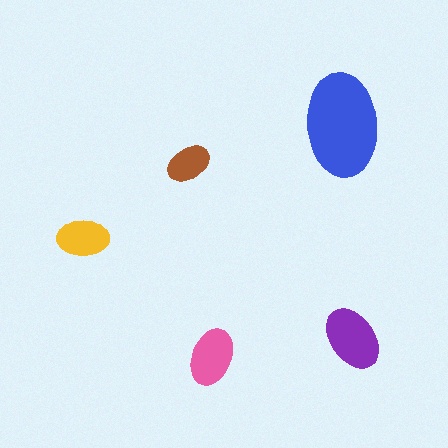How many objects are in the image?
There are 5 objects in the image.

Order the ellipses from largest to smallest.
the blue one, the purple one, the pink one, the yellow one, the brown one.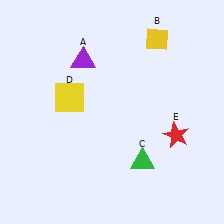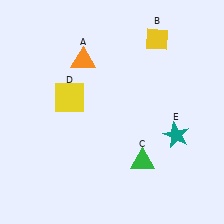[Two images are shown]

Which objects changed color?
A changed from purple to orange. E changed from red to teal.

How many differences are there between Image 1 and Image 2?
There are 2 differences between the two images.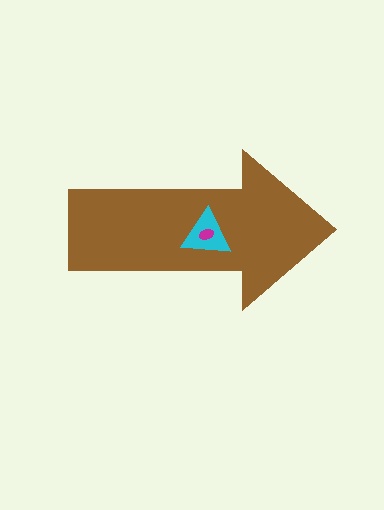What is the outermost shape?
The brown arrow.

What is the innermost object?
The magenta ellipse.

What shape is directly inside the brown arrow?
The cyan triangle.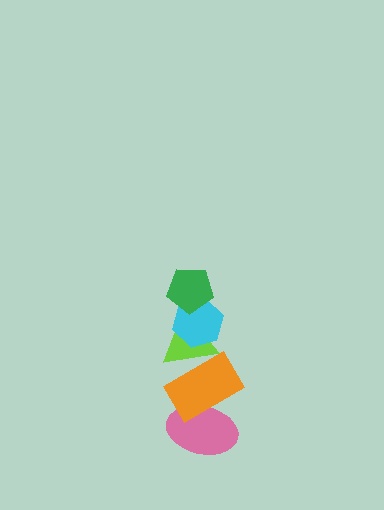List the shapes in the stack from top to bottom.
From top to bottom: the green pentagon, the cyan hexagon, the lime triangle, the orange rectangle, the pink ellipse.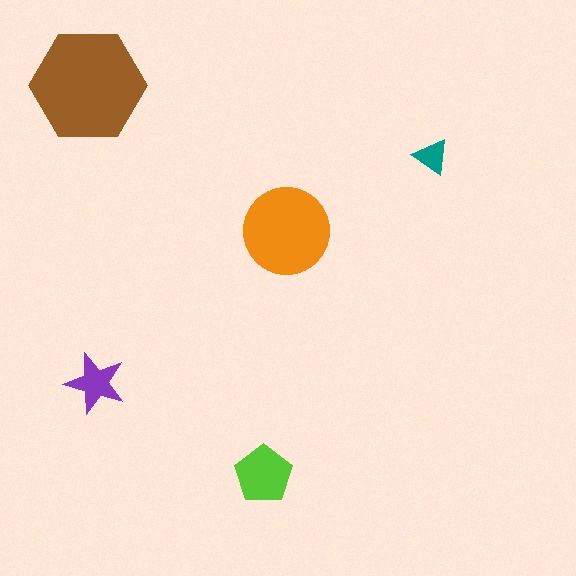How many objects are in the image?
There are 5 objects in the image.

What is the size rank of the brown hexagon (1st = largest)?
1st.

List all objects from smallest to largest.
The teal triangle, the purple star, the lime pentagon, the orange circle, the brown hexagon.